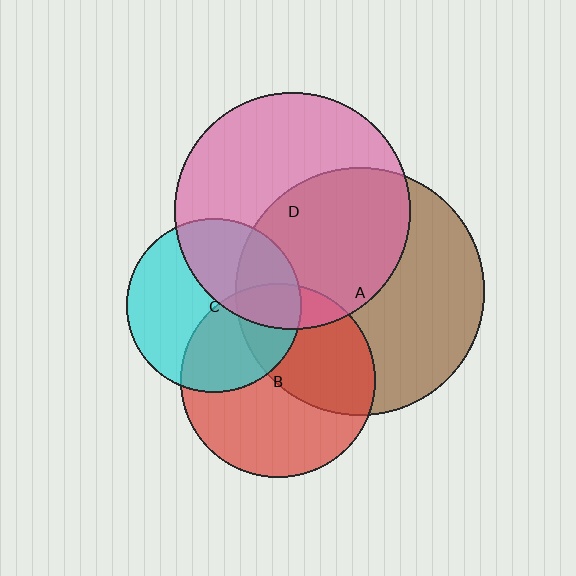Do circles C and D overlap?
Yes.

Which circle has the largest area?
Circle A (brown).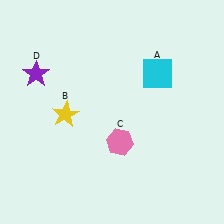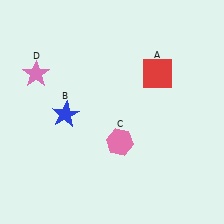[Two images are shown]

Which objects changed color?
A changed from cyan to red. B changed from yellow to blue. D changed from purple to pink.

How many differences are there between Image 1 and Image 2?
There are 3 differences between the two images.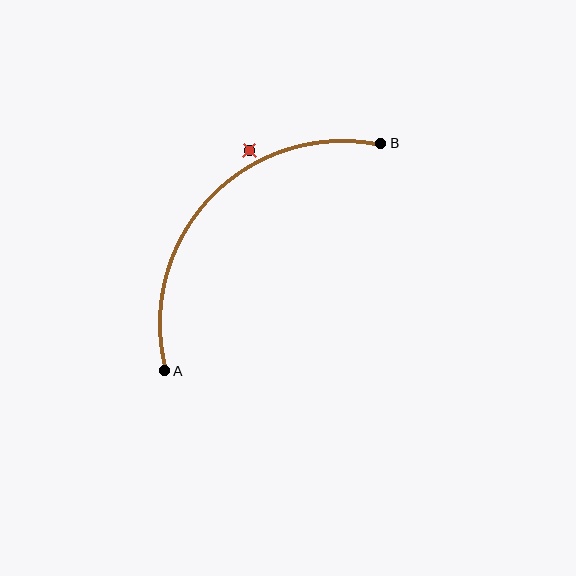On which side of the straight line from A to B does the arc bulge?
The arc bulges above and to the left of the straight line connecting A and B.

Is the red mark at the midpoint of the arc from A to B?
No — the red mark does not lie on the arc at all. It sits slightly outside the curve.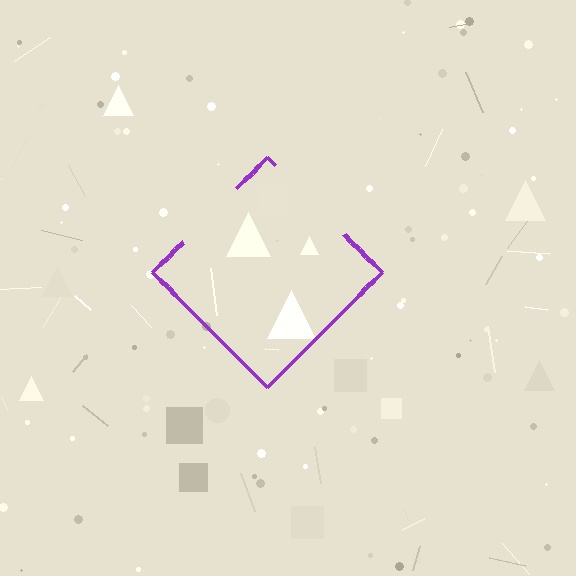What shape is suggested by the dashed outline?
The dashed outline suggests a diamond.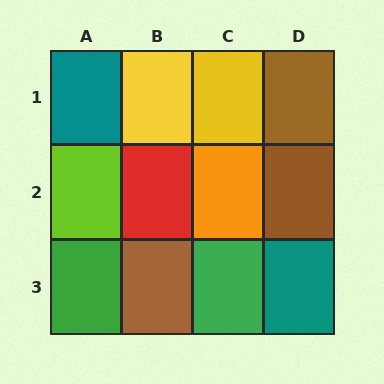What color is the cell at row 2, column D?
Brown.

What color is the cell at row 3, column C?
Green.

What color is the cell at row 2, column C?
Orange.